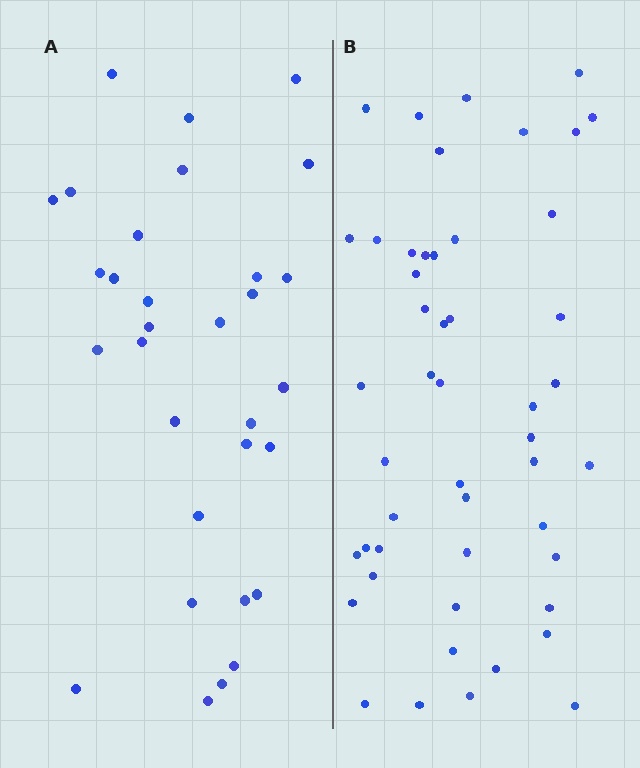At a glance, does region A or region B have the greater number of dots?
Region B (the right region) has more dots.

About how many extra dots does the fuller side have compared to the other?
Region B has approximately 20 more dots than region A.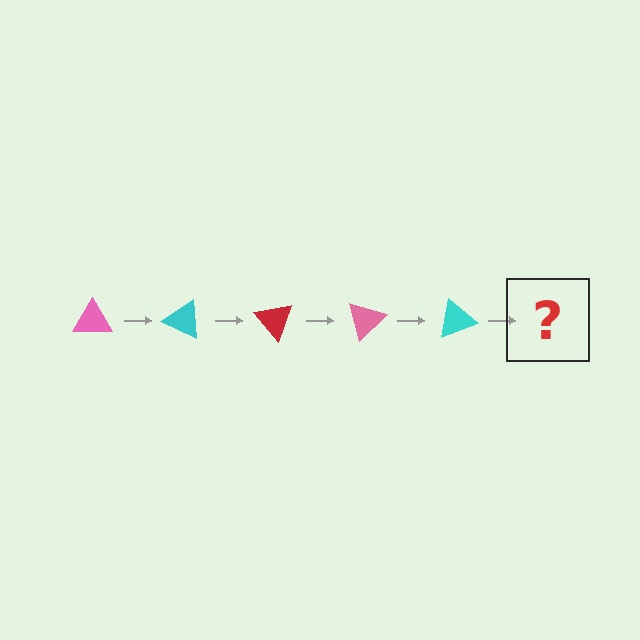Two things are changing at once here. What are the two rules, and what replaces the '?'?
The two rules are that it rotates 25 degrees each step and the color cycles through pink, cyan, and red. The '?' should be a red triangle, rotated 125 degrees from the start.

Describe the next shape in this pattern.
It should be a red triangle, rotated 125 degrees from the start.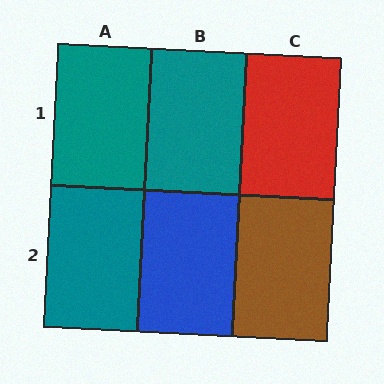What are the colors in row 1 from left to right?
Teal, teal, red.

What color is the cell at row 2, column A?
Teal.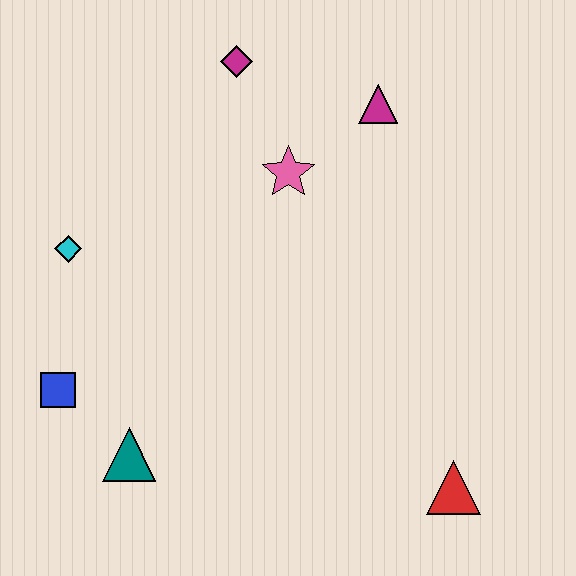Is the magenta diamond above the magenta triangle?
Yes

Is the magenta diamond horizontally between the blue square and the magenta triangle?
Yes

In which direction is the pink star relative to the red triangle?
The pink star is above the red triangle.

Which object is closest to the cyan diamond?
The blue square is closest to the cyan diamond.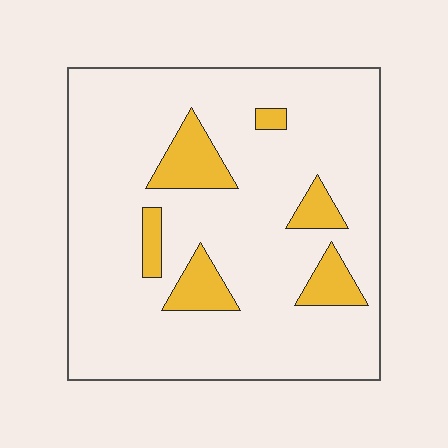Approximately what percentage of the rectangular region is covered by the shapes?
Approximately 15%.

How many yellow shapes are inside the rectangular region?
6.